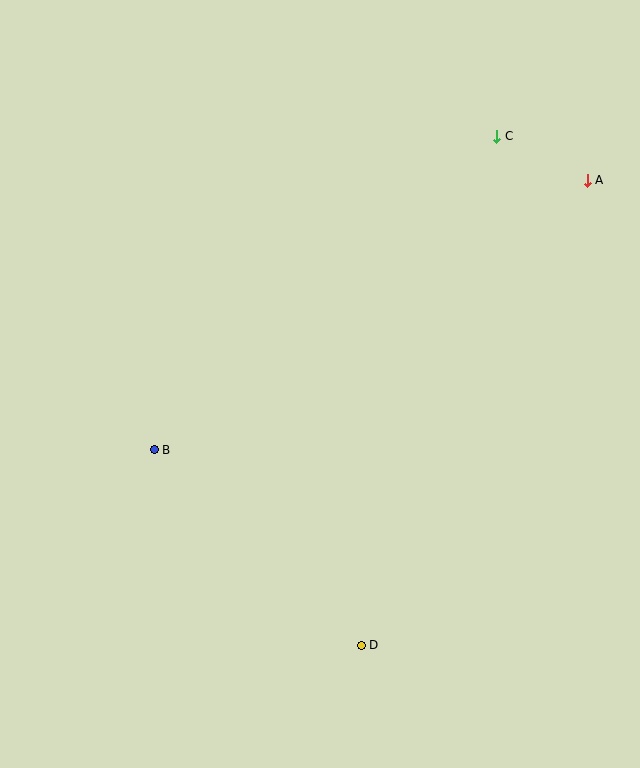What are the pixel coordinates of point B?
Point B is at (154, 450).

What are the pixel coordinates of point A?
Point A is at (587, 180).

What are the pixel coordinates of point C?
Point C is at (497, 136).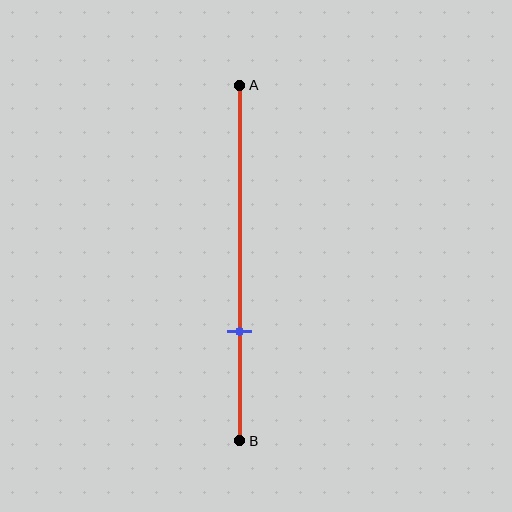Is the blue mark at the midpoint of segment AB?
No, the mark is at about 70% from A, not at the 50% midpoint.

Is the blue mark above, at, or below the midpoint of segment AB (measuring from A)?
The blue mark is below the midpoint of segment AB.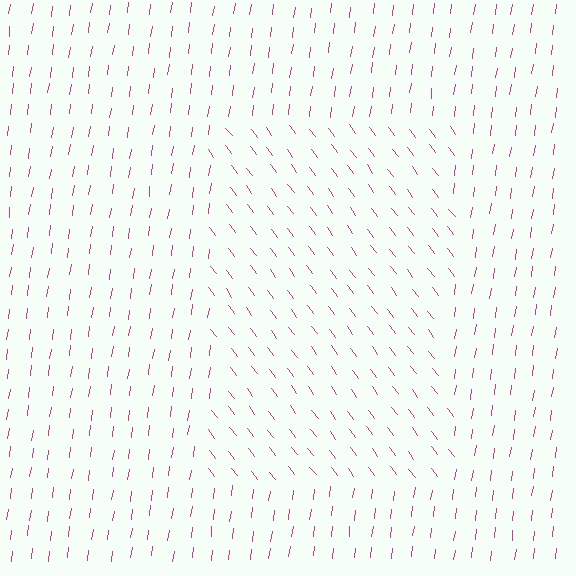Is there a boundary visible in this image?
Yes, there is a texture boundary formed by a change in line orientation.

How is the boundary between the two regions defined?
The boundary is defined purely by a change in line orientation (approximately 45 degrees difference). All lines are the same color and thickness.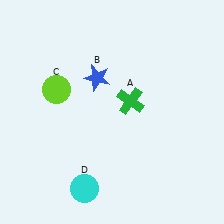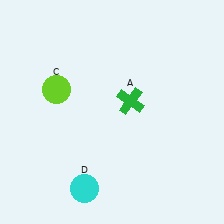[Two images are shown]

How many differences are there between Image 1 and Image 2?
There is 1 difference between the two images.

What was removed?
The blue star (B) was removed in Image 2.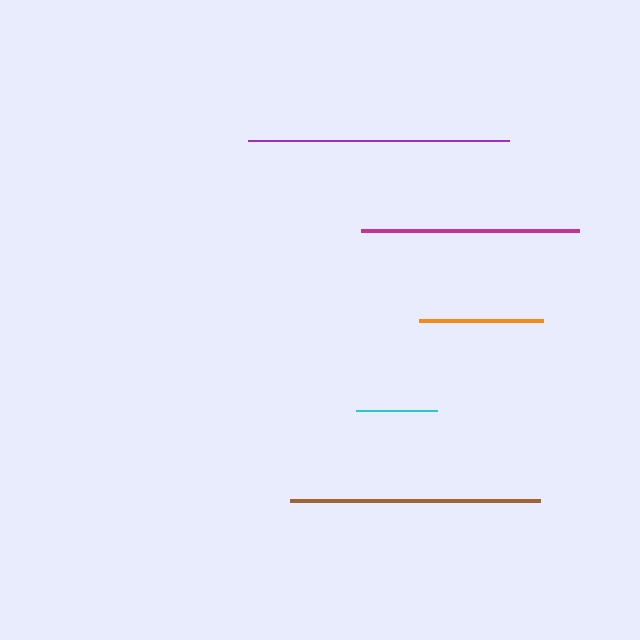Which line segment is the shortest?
The cyan line is the shortest at approximately 80 pixels.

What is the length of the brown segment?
The brown segment is approximately 250 pixels long.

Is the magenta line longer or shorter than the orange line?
The magenta line is longer than the orange line.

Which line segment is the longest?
The purple line is the longest at approximately 261 pixels.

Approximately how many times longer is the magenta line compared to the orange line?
The magenta line is approximately 1.8 times the length of the orange line.